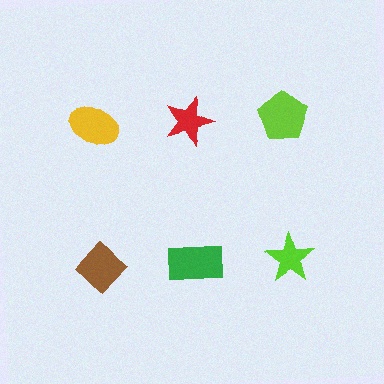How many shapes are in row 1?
3 shapes.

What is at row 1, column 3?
A lime pentagon.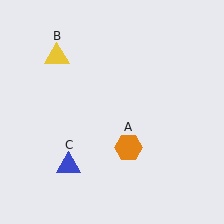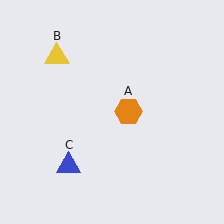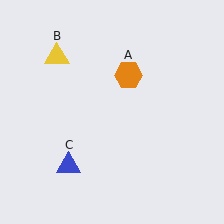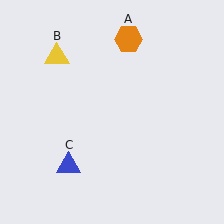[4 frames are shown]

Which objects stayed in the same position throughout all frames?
Yellow triangle (object B) and blue triangle (object C) remained stationary.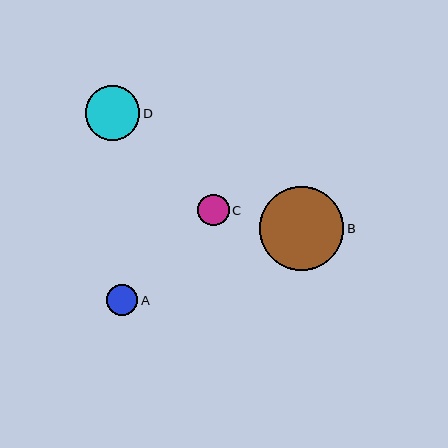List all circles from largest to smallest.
From largest to smallest: B, D, A, C.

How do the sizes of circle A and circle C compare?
Circle A and circle C are approximately the same size.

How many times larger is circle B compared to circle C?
Circle B is approximately 2.7 times the size of circle C.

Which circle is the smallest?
Circle C is the smallest with a size of approximately 32 pixels.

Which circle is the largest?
Circle B is the largest with a size of approximately 84 pixels.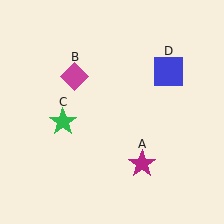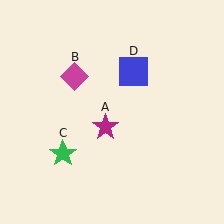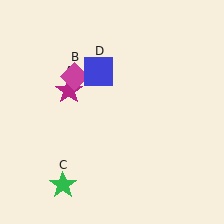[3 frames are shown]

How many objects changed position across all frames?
3 objects changed position: magenta star (object A), green star (object C), blue square (object D).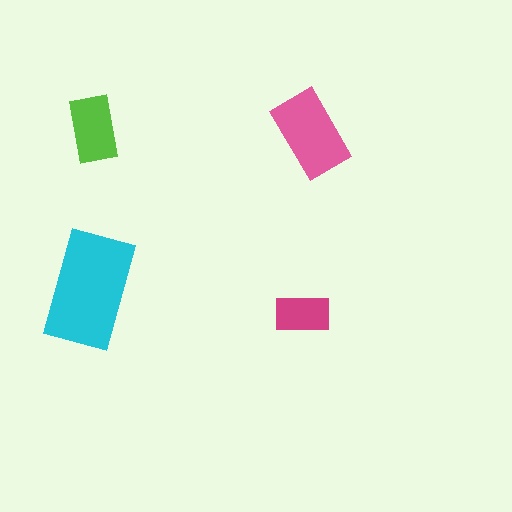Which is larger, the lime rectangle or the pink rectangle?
The pink one.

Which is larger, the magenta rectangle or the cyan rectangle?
The cyan one.